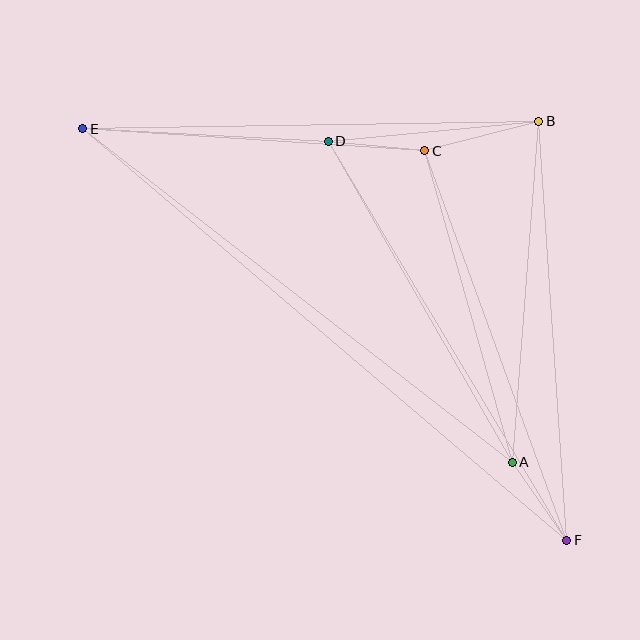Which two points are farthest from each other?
Points E and F are farthest from each other.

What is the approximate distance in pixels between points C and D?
The distance between C and D is approximately 97 pixels.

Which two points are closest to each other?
Points A and F are closest to each other.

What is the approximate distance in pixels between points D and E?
The distance between D and E is approximately 246 pixels.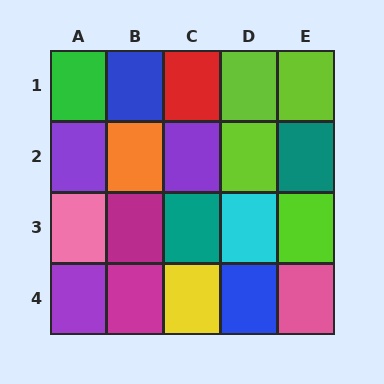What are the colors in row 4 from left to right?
Purple, magenta, yellow, blue, pink.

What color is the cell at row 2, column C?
Purple.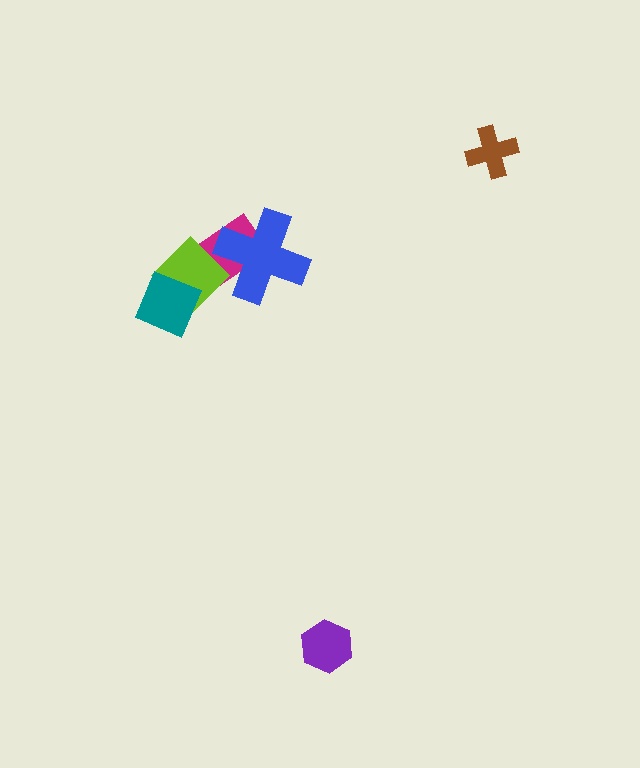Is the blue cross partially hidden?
Yes, it is partially covered by another shape.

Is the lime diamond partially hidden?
Yes, it is partially covered by another shape.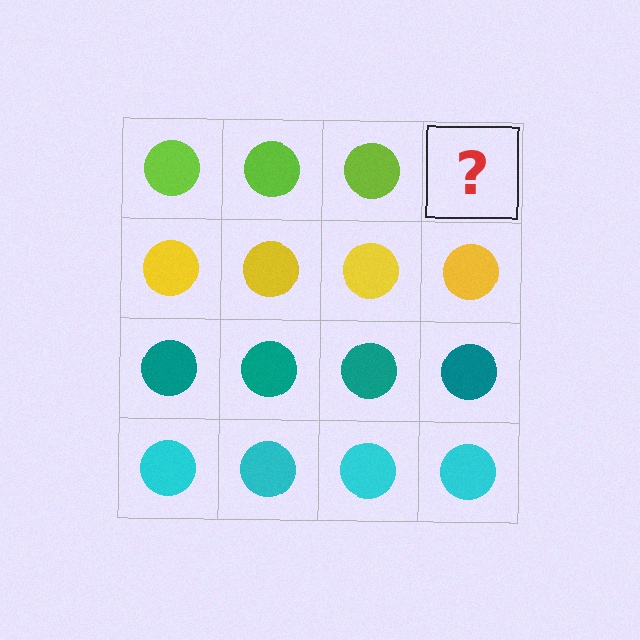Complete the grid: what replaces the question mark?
The question mark should be replaced with a lime circle.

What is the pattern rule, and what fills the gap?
The rule is that each row has a consistent color. The gap should be filled with a lime circle.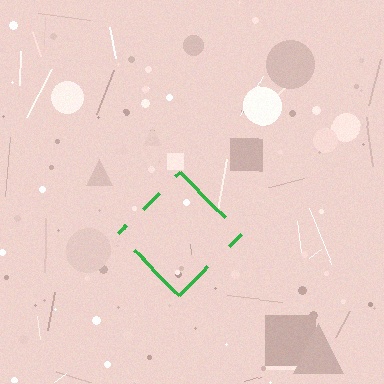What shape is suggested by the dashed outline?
The dashed outline suggests a diamond.